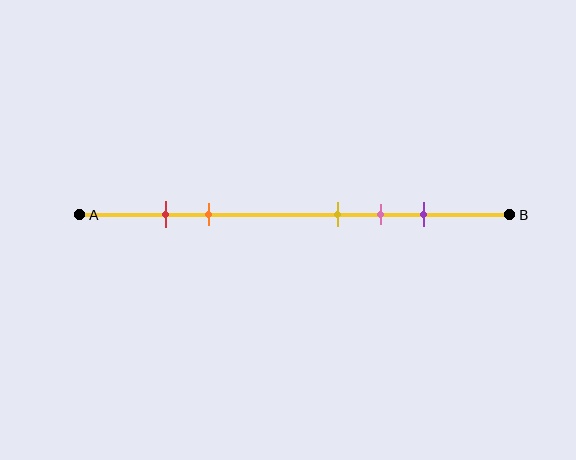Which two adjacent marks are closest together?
The red and orange marks are the closest adjacent pair.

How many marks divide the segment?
There are 5 marks dividing the segment.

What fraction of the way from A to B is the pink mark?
The pink mark is approximately 70% (0.7) of the way from A to B.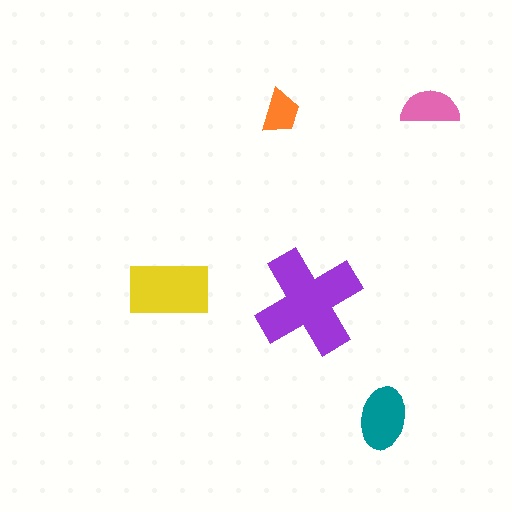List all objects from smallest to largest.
The orange trapezoid, the pink semicircle, the teal ellipse, the yellow rectangle, the purple cross.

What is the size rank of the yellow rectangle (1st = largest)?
2nd.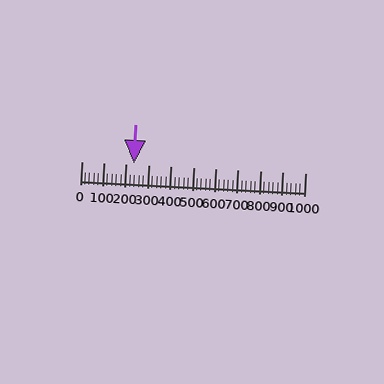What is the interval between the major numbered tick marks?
The major tick marks are spaced 100 units apart.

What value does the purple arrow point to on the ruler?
The purple arrow points to approximately 234.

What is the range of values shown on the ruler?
The ruler shows values from 0 to 1000.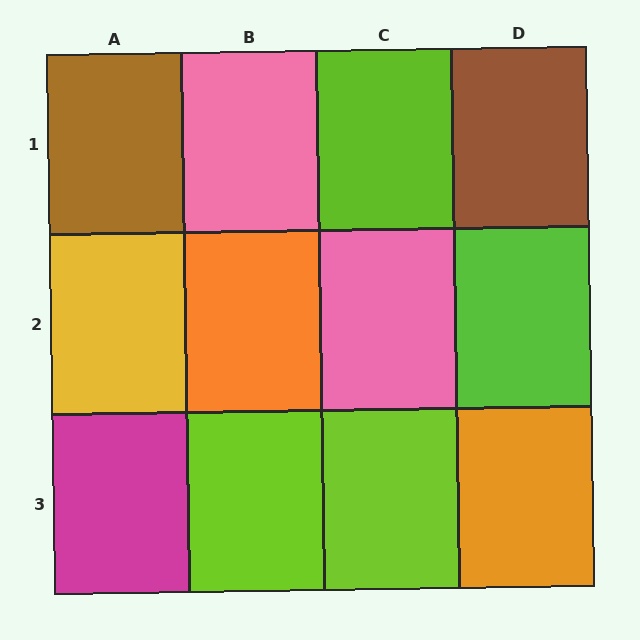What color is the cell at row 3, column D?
Orange.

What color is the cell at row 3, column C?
Lime.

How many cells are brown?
2 cells are brown.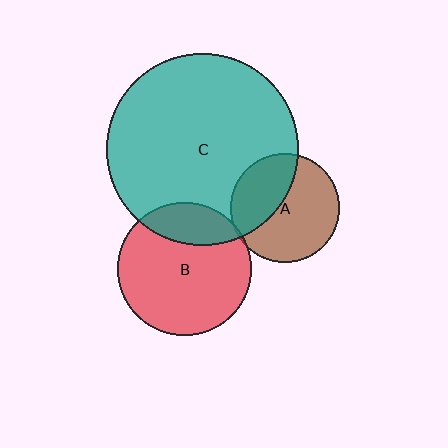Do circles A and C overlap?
Yes.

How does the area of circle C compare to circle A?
Approximately 3.1 times.